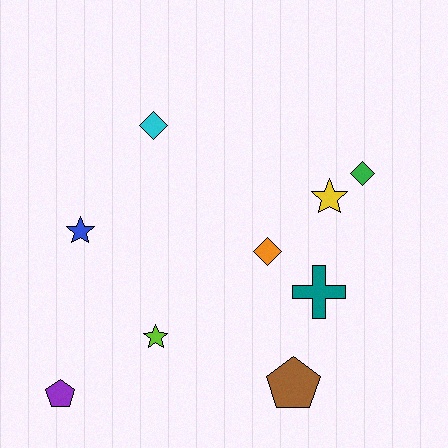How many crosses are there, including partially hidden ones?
There is 1 cross.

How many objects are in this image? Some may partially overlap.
There are 9 objects.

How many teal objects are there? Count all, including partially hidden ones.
There is 1 teal object.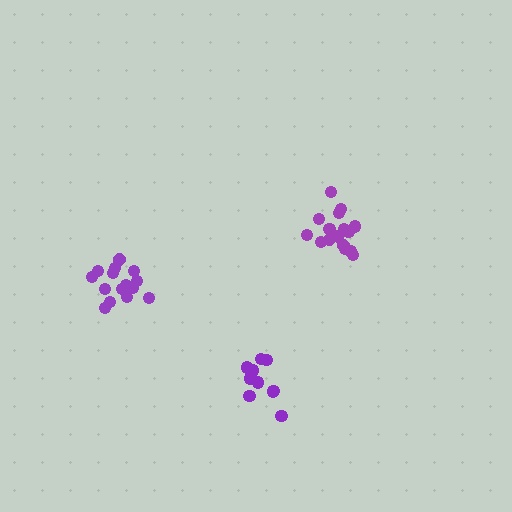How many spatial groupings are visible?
There are 3 spatial groupings.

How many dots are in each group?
Group 1: 16 dots, Group 2: 11 dots, Group 3: 16 dots (43 total).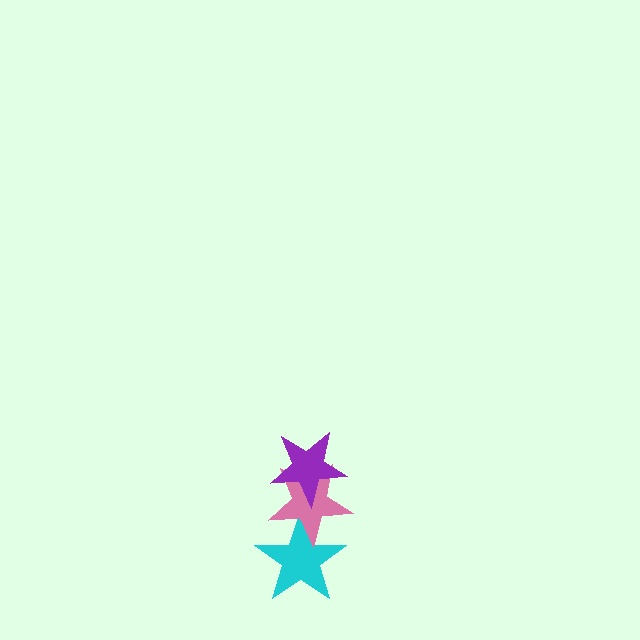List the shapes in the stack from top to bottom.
From top to bottom: the purple star, the pink star, the cyan star.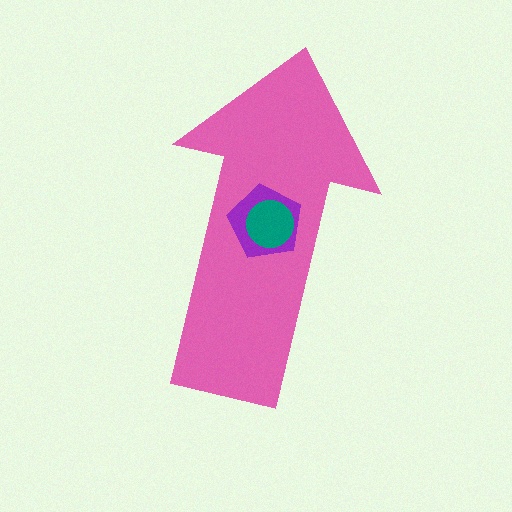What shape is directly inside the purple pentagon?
The teal circle.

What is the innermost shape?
The teal circle.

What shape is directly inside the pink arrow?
The purple pentagon.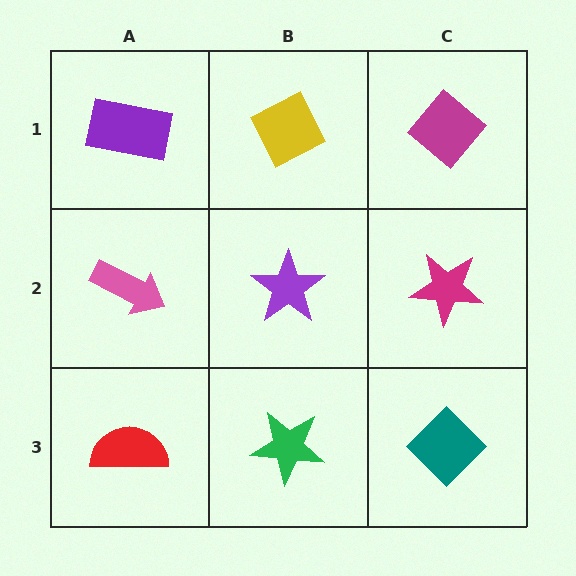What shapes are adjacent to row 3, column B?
A purple star (row 2, column B), a red semicircle (row 3, column A), a teal diamond (row 3, column C).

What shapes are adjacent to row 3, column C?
A magenta star (row 2, column C), a green star (row 3, column B).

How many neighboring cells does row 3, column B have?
3.